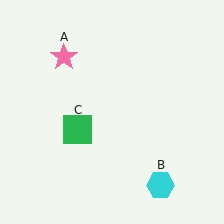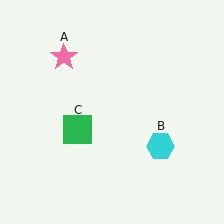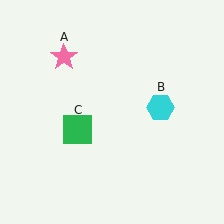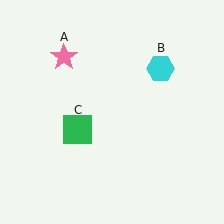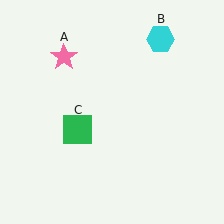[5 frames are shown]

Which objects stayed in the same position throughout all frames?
Pink star (object A) and green square (object C) remained stationary.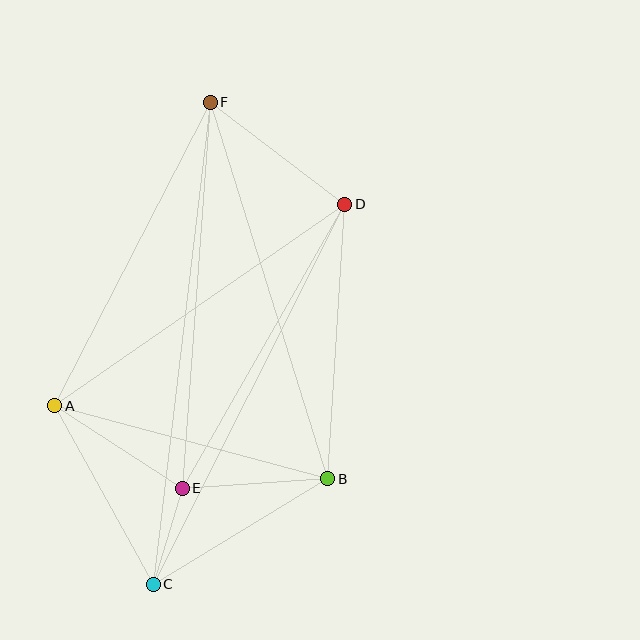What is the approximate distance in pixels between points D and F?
The distance between D and F is approximately 169 pixels.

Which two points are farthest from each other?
Points C and F are farthest from each other.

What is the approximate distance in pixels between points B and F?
The distance between B and F is approximately 394 pixels.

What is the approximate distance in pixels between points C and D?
The distance between C and D is approximately 426 pixels.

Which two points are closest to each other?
Points C and E are closest to each other.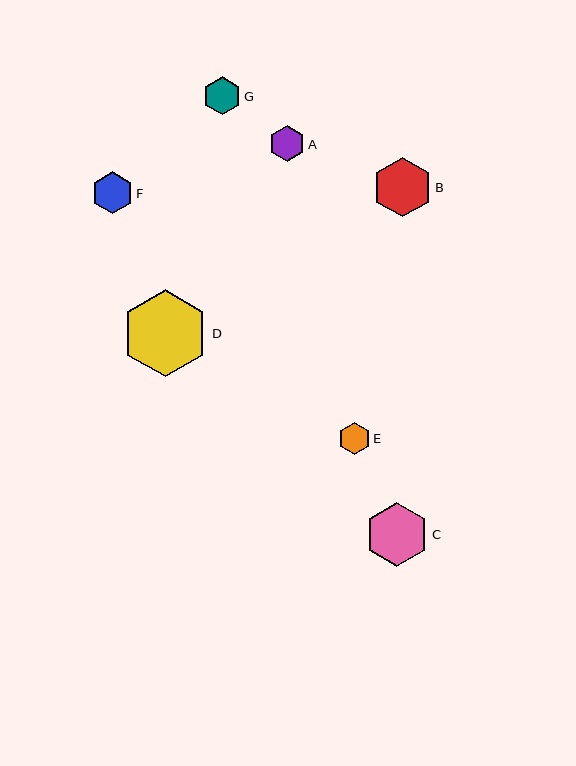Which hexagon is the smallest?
Hexagon E is the smallest with a size of approximately 31 pixels.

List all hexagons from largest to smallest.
From largest to smallest: D, C, B, F, G, A, E.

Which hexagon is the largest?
Hexagon D is the largest with a size of approximately 87 pixels.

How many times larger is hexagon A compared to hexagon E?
Hexagon A is approximately 1.1 times the size of hexagon E.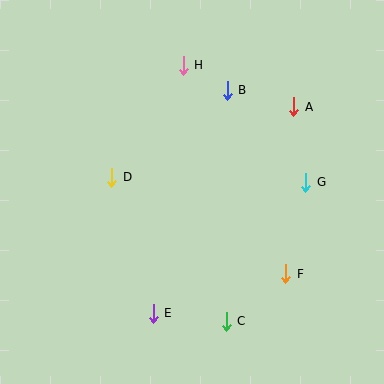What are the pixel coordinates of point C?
Point C is at (226, 321).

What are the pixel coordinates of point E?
Point E is at (153, 313).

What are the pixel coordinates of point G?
Point G is at (306, 182).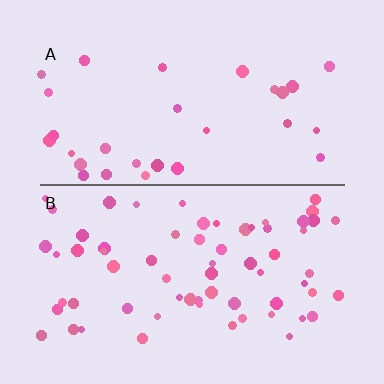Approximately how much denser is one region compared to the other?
Approximately 2.2× — region B over region A.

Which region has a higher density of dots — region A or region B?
B (the bottom).